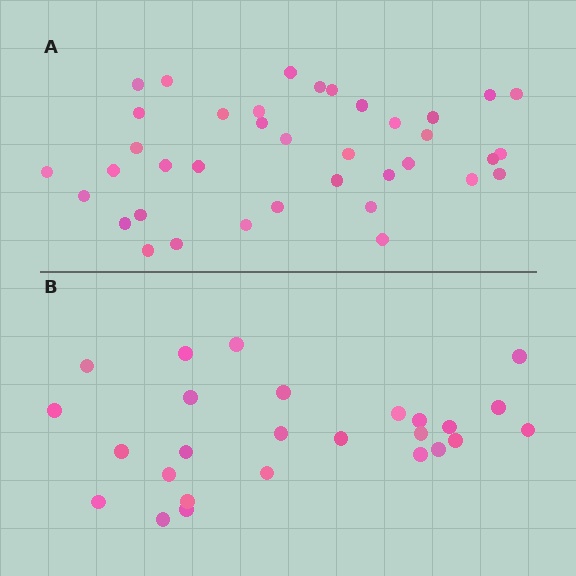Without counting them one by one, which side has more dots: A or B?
Region A (the top region) has more dots.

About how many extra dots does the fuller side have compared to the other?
Region A has roughly 12 or so more dots than region B.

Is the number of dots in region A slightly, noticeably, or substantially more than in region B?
Region A has substantially more. The ratio is roughly 1.5 to 1.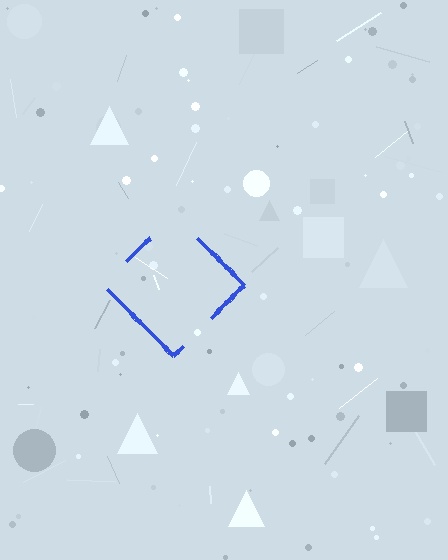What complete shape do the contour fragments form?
The contour fragments form a diamond.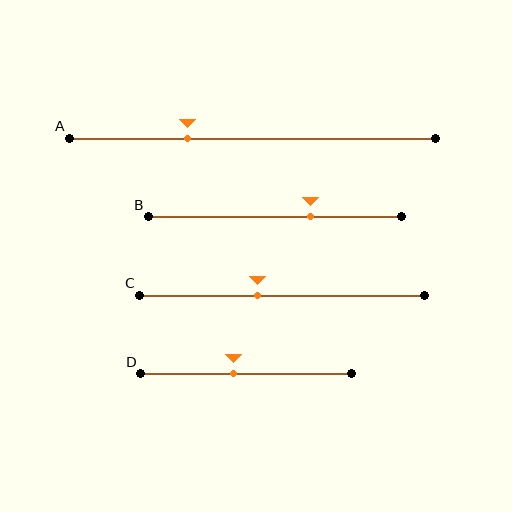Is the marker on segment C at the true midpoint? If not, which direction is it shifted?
No, the marker on segment C is shifted to the left by about 9% of the segment length.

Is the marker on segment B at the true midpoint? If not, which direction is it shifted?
No, the marker on segment B is shifted to the right by about 14% of the segment length.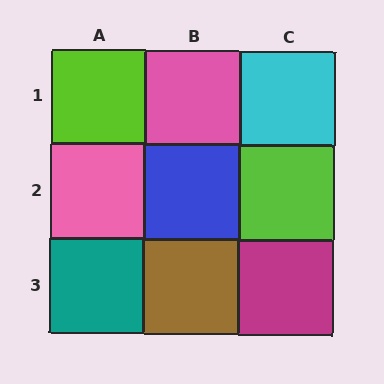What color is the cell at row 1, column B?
Pink.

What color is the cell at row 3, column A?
Teal.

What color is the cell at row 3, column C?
Magenta.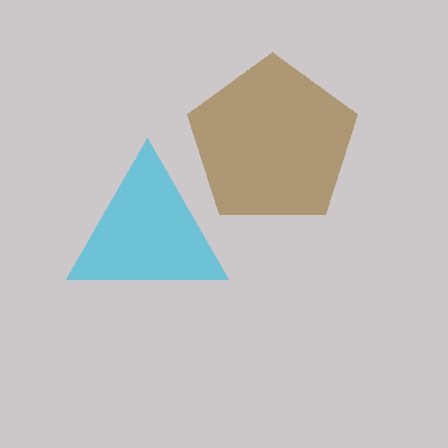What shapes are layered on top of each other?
The layered shapes are: a brown pentagon, a cyan triangle.